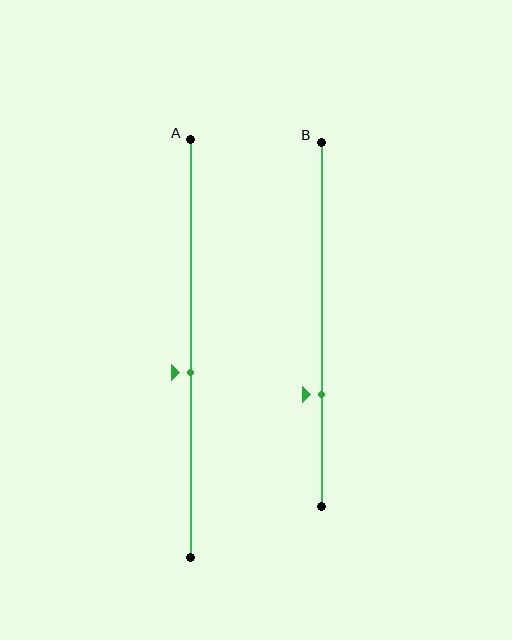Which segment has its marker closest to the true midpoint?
Segment A has its marker closest to the true midpoint.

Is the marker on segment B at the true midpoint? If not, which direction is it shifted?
No, the marker on segment B is shifted downward by about 19% of the segment length.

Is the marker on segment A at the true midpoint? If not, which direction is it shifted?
No, the marker on segment A is shifted downward by about 6% of the segment length.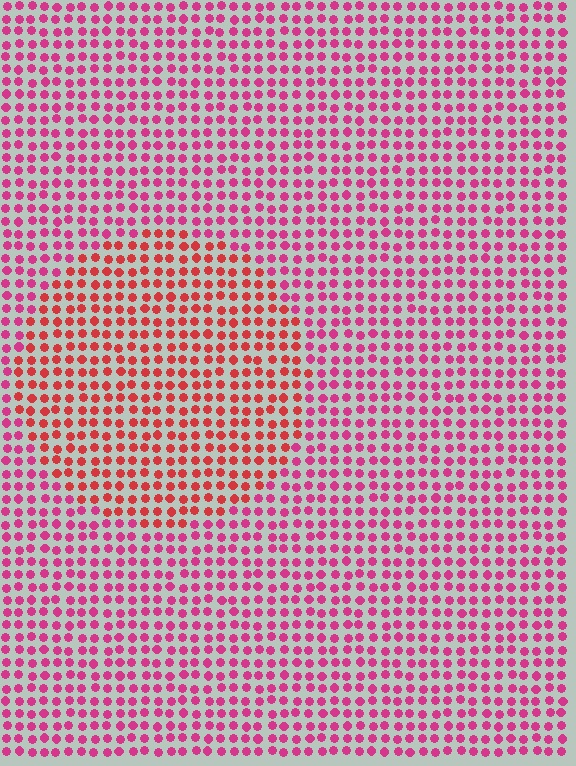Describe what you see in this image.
The image is filled with small magenta elements in a uniform arrangement. A circle-shaped region is visible where the elements are tinted to a slightly different hue, forming a subtle color boundary.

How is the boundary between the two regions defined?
The boundary is defined purely by a slight shift in hue (about 29 degrees). Spacing, size, and orientation are identical on both sides.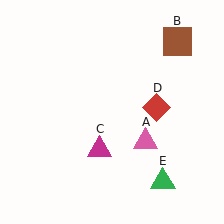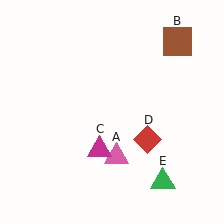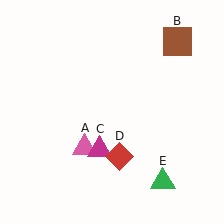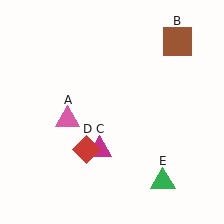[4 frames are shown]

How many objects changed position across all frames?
2 objects changed position: pink triangle (object A), red diamond (object D).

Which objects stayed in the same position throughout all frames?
Brown square (object B) and magenta triangle (object C) and green triangle (object E) remained stationary.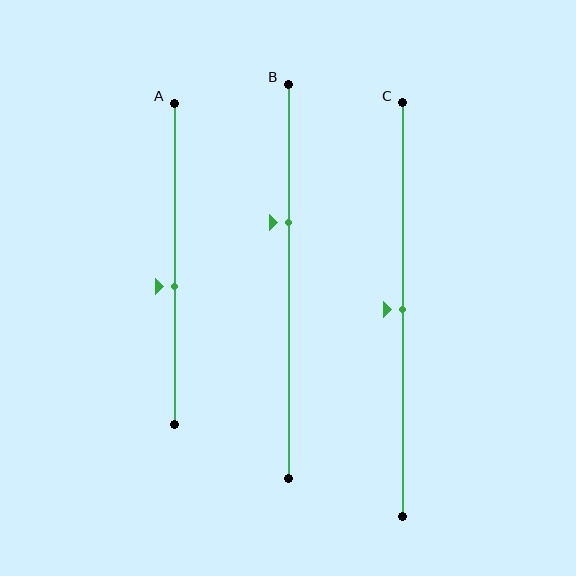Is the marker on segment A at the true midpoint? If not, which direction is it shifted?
No, the marker on segment A is shifted downward by about 7% of the segment length.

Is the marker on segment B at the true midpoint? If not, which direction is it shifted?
No, the marker on segment B is shifted upward by about 15% of the segment length.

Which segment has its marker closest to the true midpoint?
Segment C has its marker closest to the true midpoint.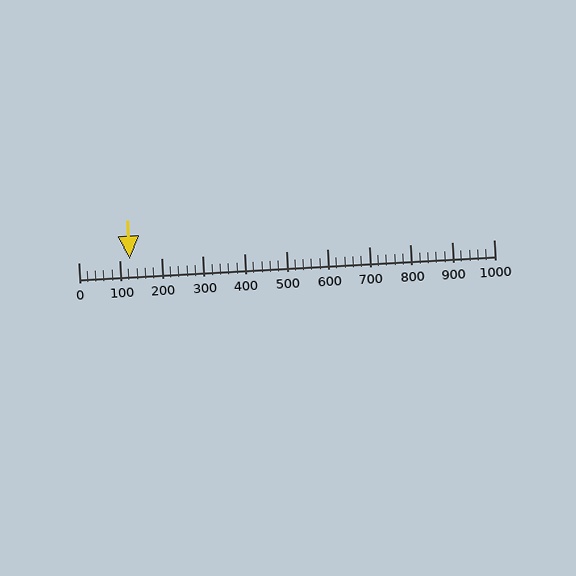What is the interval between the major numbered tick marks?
The major tick marks are spaced 100 units apart.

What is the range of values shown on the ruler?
The ruler shows values from 0 to 1000.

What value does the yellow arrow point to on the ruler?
The yellow arrow points to approximately 124.